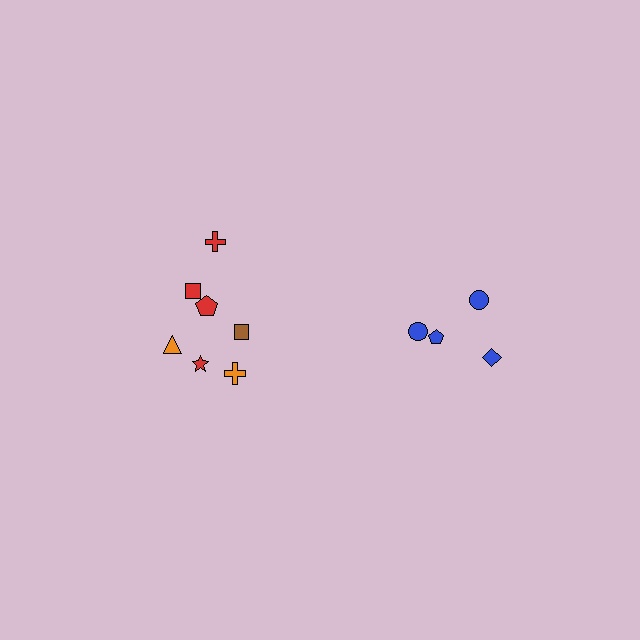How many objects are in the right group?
There are 4 objects.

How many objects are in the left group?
There are 7 objects.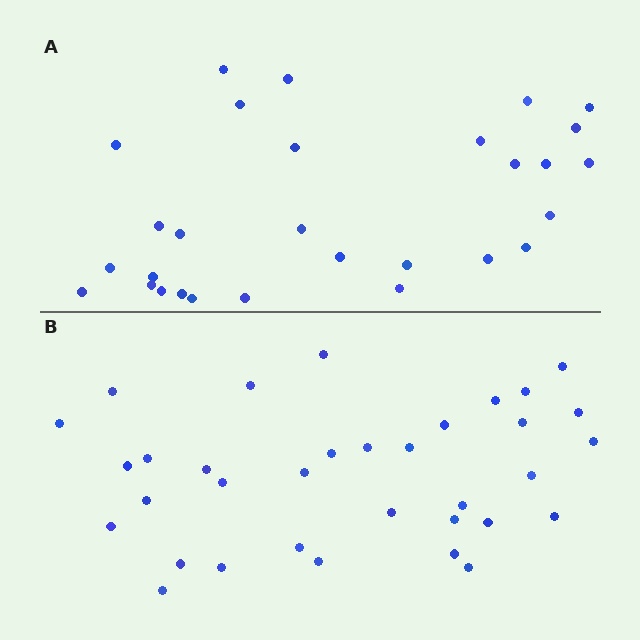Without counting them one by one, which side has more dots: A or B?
Region B (the bottom region) has more dots.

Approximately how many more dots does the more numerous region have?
Region B has about 5 more dots than region A.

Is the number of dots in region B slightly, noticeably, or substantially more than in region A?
Region B has only slightly more — the two regions are fairly close. The ratio is roughly 1.2 to 1.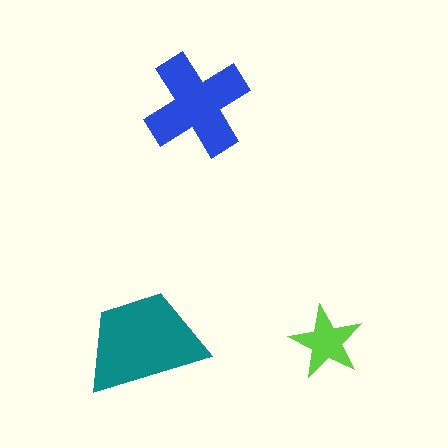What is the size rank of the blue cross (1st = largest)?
2nd.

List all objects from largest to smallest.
The teal trapezoid, the blue cross, the lime star.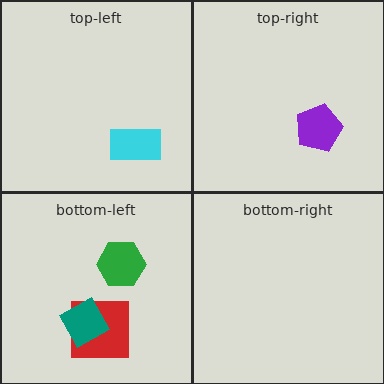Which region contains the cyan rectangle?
The top-left region.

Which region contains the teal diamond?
The bottom-left region.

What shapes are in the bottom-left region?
The green hexagon, the red square, the teal diamond.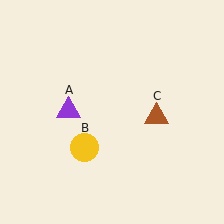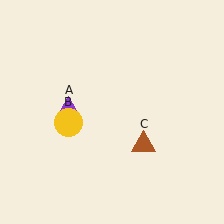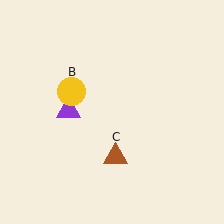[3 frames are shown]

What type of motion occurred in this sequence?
The yellow circle (object B), brown triangle (object C) rotated clockwise around the center of the scene.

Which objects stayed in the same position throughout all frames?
Purple triangle (object A) remained stationary.